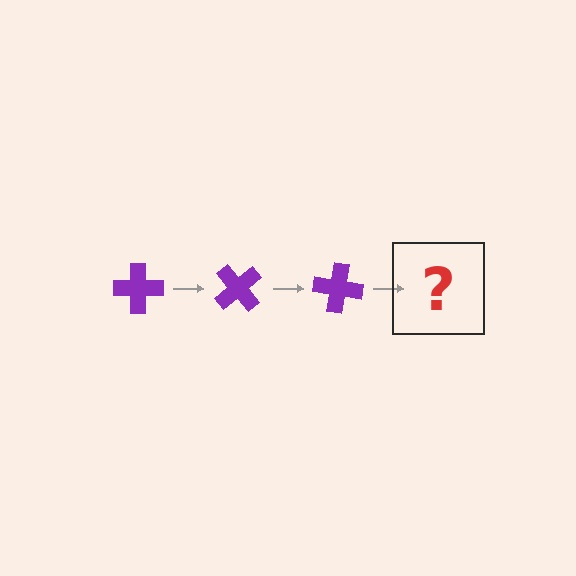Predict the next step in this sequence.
The next step is a purple cross rotated 150 degrees.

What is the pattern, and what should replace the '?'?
The pattern is that the cross rotates 50 degrees each step. The '?' should be a purple cross rotated 150 degrees.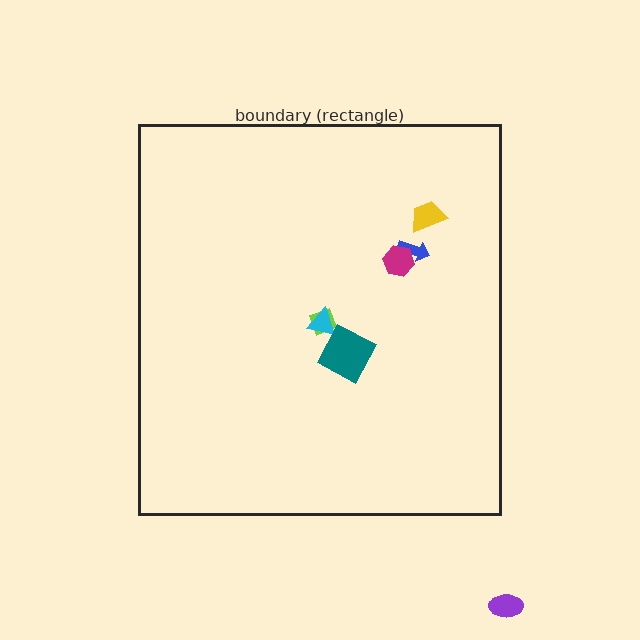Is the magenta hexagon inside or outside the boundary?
Inside.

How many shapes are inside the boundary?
6 inside, 1 outside.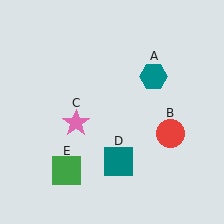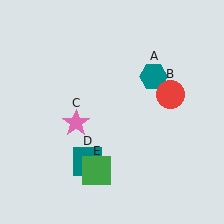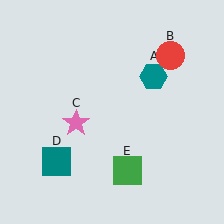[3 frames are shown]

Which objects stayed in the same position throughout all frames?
Teal hexagon (object A) and pink star (object C) remained stationary.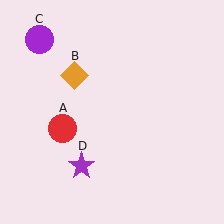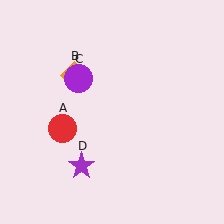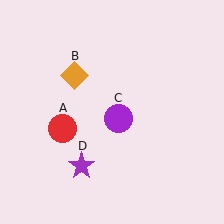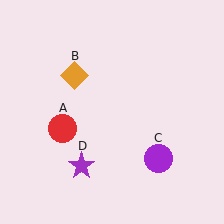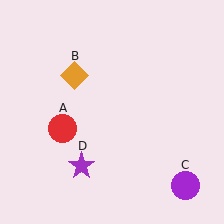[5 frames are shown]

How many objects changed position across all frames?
1 object changed position: purple circle (object C).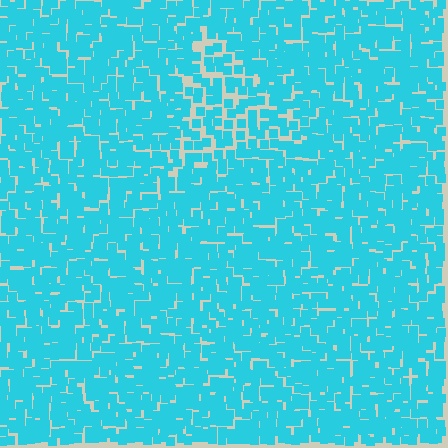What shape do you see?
I see a triangle.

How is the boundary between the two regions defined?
The boundary is defined by a change in element density (approximately 1.6x ratio). All elements are the same color, size, and shape.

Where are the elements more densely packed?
The elements are more densely packed outside the triangle boundary.